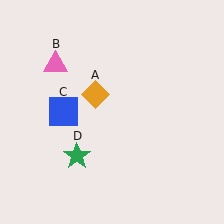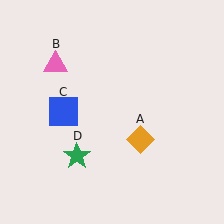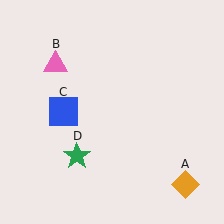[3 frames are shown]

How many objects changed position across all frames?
1 object changed position: orange diamond (object A).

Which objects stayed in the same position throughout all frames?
Pink triangle (object B) and blue square (object C) and green star (object D) remained stationary.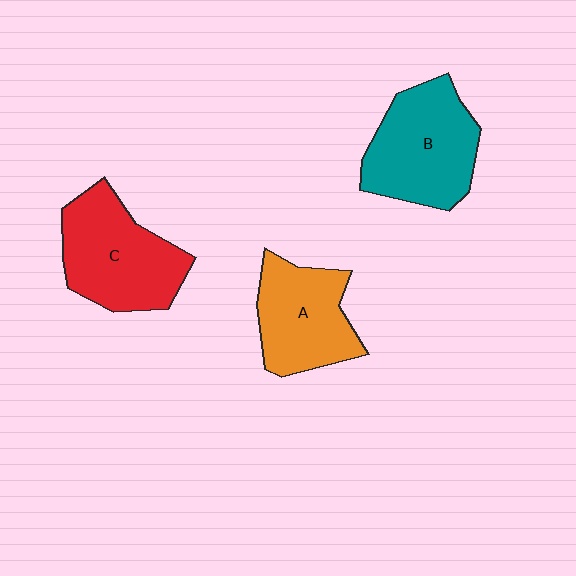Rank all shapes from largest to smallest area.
From largest to smallest: B (teal), C (red), A (orange).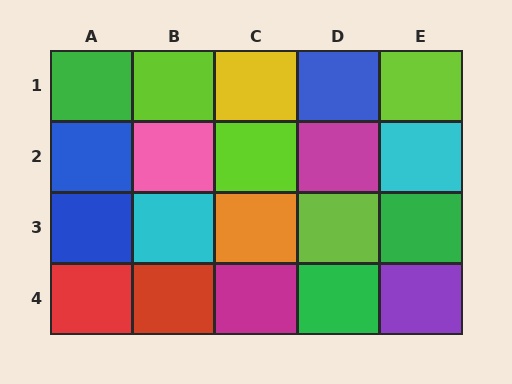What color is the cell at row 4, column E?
Purple.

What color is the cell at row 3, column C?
Orange.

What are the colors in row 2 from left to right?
Blue, pink, lime, magenta, cyan.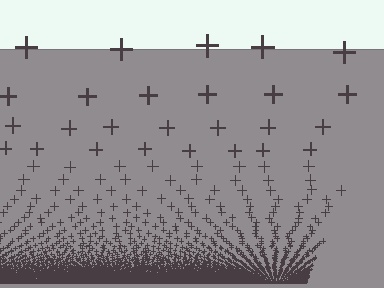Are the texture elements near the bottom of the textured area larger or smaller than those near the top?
Smaller. The gradient is inverted — elements near the bottom are smaller and denser.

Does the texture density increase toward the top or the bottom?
Density increases toward the bottom.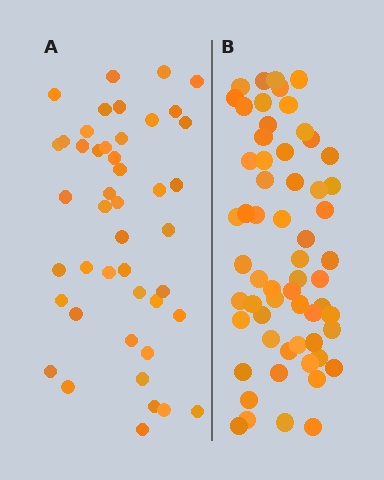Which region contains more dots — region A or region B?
Region B (the right region) has more dots.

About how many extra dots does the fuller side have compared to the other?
Region B has approximately 15 more dots than region A.